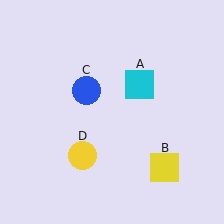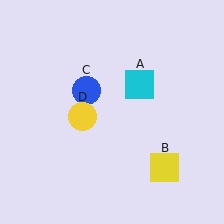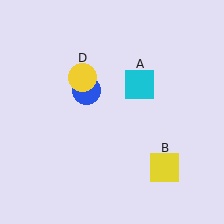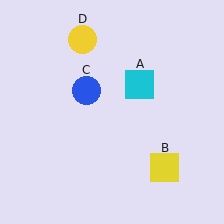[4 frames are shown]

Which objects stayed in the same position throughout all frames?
Cyan square (object A) and yellow square (object B) and blue circle (object C) remained stationary.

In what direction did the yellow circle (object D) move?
The yellow circle (object D) moved up.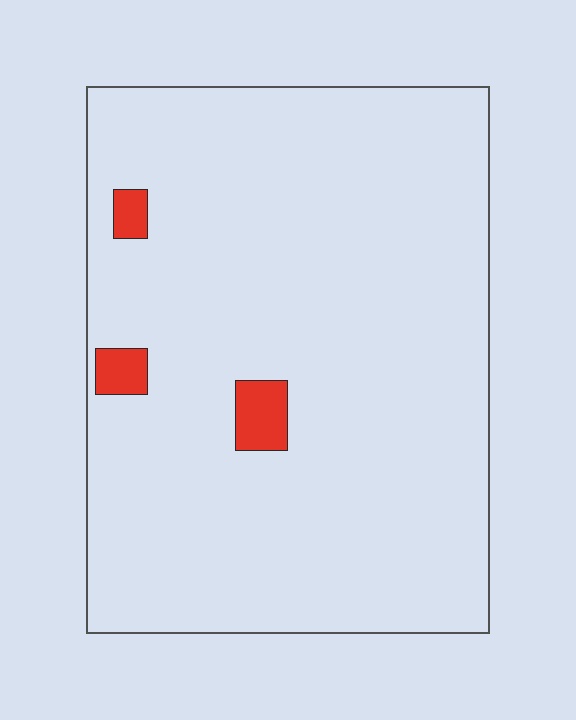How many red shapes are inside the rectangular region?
3.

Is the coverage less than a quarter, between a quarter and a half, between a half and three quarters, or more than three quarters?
Less than a quarter.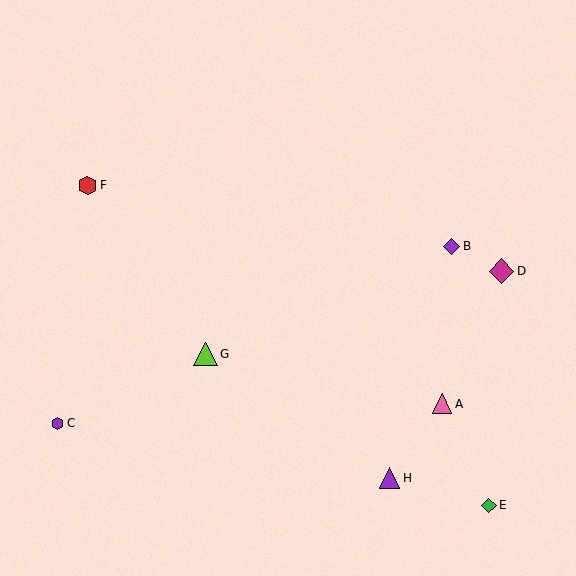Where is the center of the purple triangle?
The center of the purple triangle is at (390, 478).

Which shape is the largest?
The magenta diamond (labeled D) is the largest.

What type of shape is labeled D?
Shape D is a magenta diamond.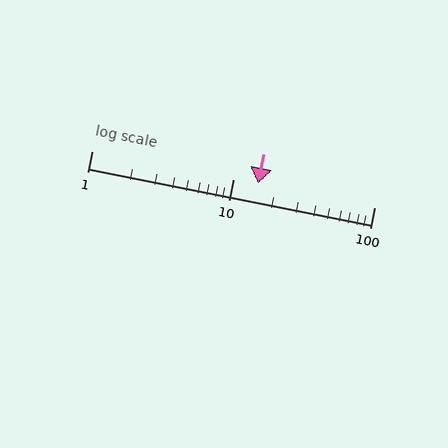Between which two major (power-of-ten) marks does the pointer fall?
The pointer is between 10 and 100.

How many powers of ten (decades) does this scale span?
The scale spans 2 decades, from 1 to 100.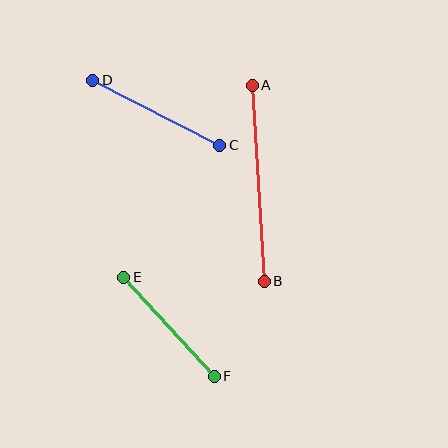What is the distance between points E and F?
The distance is approximately 134 pixels.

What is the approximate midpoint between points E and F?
The midpoint is at approximately (169, 327) pixels.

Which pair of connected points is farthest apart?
Points A and B are farthest apart.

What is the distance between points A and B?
The distance is approximately 196 pixels.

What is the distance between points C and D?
The distance is approximately 143 pixels.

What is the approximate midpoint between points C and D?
The midpoint is at approximately (156, 113) pixels.